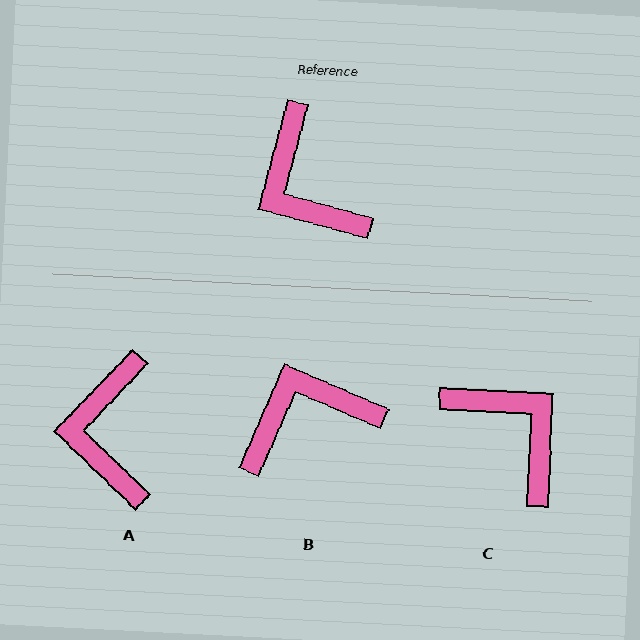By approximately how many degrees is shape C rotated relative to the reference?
Approximately 168 degrees clockwise.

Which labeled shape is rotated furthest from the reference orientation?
C, about 168 degrees away.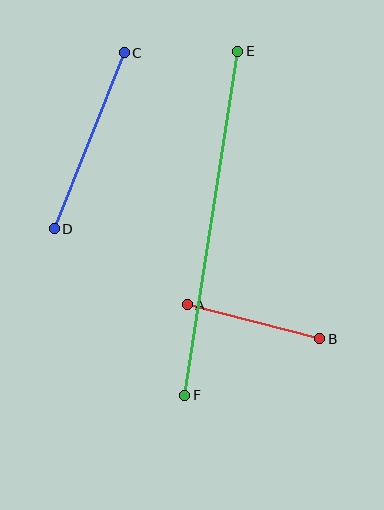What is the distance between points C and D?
The distance is approximately 189 pixels.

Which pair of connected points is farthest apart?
Points E and F are farthest apart.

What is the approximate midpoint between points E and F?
The midpoint is at approximately (211, 223) pixels.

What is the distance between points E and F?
The distance is approximately 348 pixels.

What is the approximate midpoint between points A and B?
The midpoint is at approximately (254, 322) pixels.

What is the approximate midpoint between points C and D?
The midpoint is at approximately (89, 141) pixels.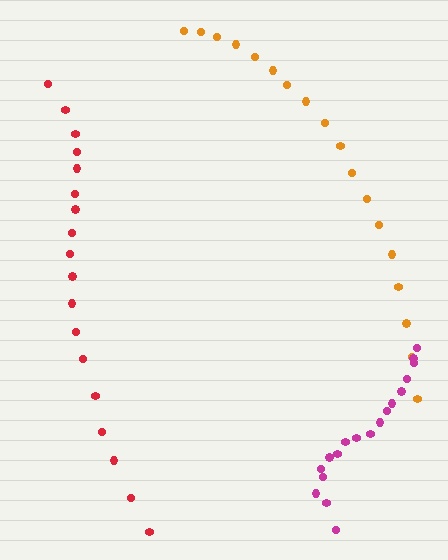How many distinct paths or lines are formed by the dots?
There are 3 distinct paths.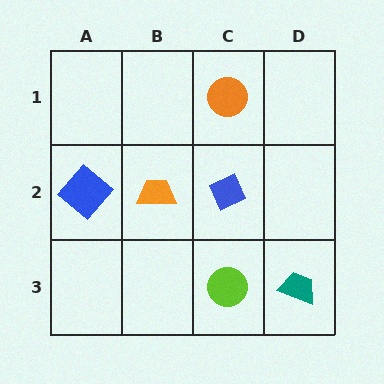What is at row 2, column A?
A blue diamond.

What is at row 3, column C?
A lime circle.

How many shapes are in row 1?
1 shape.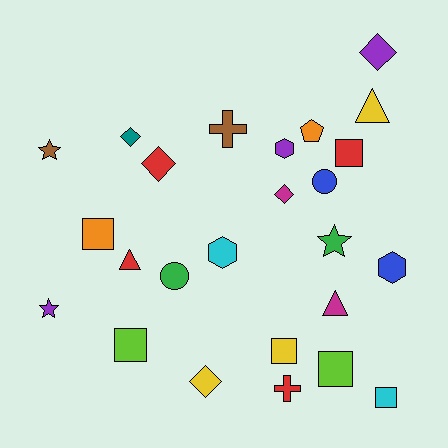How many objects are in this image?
There are 25 objects.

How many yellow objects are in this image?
There are 3 yellow objects.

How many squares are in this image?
There are 6 squares.